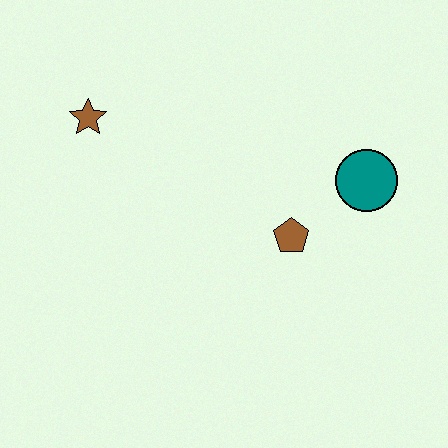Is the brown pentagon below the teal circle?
Yes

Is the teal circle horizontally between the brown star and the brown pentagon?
No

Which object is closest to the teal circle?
The brown pentagon is closest to the teal circle.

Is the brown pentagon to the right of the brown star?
Yes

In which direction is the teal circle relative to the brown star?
The teal circle is to the right of the brown star.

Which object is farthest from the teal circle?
The brown star is farthest from the teal circle.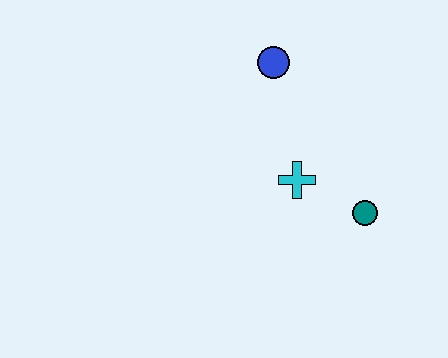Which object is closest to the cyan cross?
The teal circle is closest to the cyan cross.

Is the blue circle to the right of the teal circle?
No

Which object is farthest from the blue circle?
The teal circle is farthest from the blue circle.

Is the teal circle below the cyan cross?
Yes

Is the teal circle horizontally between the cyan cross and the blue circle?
No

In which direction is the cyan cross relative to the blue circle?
The cyan cross is below the blue circle.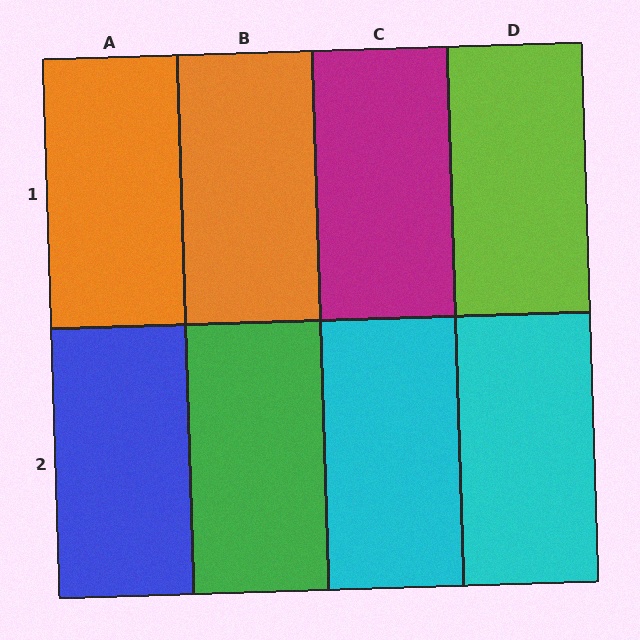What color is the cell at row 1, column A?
Orange.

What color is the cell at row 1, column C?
Magenta.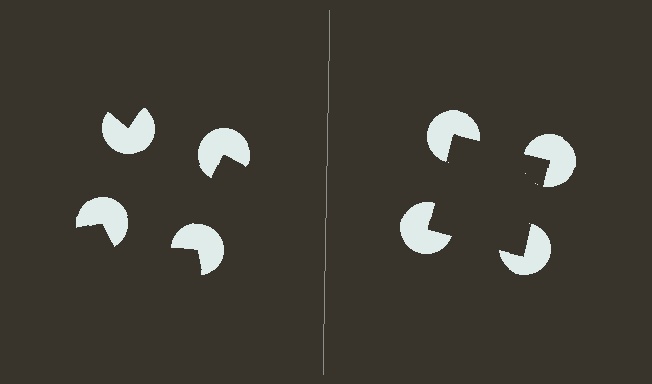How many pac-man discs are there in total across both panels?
8 — 4 on each side.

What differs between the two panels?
The pac-man discs are positioned identically on both sides; only the wedge orientations differ. On the right they align to a square; on the left they are misaligned.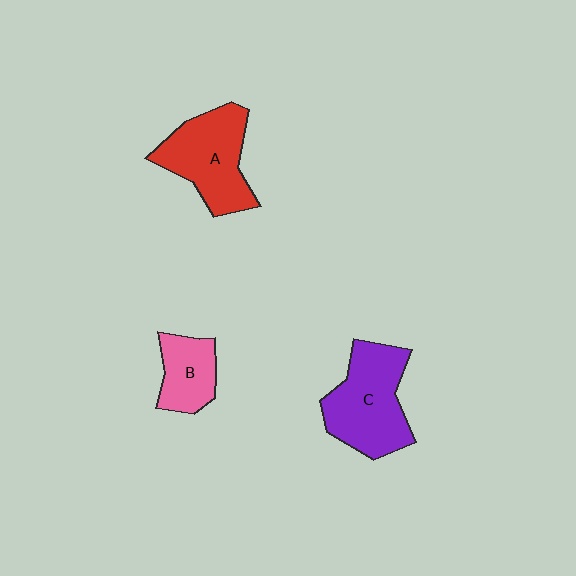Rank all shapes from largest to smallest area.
From largest to smallest: C (purple), A (red), B (pink).